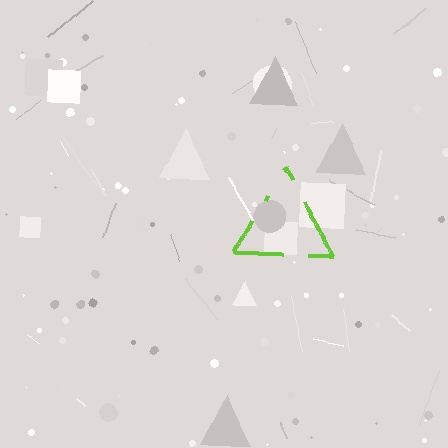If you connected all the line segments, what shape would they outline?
They would outline a triangle.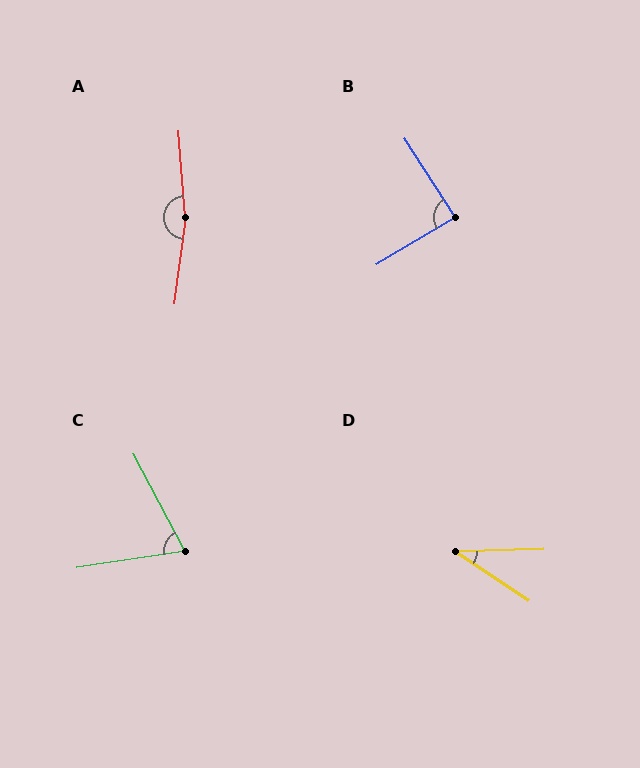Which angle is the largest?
A, at approximately 168 degrees.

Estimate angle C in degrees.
Approximately 71 degrees.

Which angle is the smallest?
D, at approximately 35 degrees.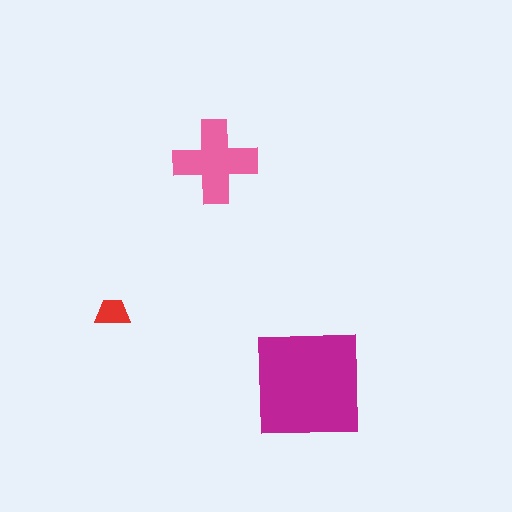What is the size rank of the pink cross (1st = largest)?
2nd.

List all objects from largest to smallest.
The magenta square, the pink cross, the red trapezoid.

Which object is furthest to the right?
The magenta square is rightmost.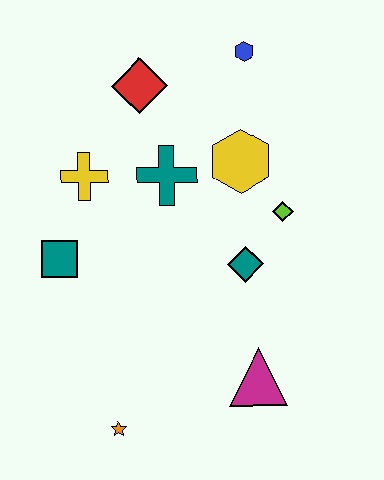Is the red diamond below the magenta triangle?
No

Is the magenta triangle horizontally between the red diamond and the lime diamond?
Yes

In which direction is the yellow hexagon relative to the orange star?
The yellow hexagon is above the orange star.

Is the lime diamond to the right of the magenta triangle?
Yes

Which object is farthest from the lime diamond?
The orange star is farthest from the lime diamond.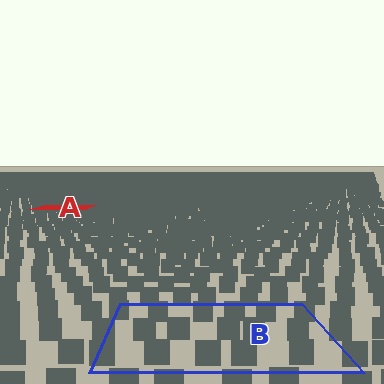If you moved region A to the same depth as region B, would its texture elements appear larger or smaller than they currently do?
They would appear larger. At a closer depth, the same texture elements are projected at a bigger on-screen size.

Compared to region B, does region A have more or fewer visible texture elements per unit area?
Region A has more texture elements per unit area — they are packed more densely because it is farther away.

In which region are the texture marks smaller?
The texture marks are smaller in region A, because it is farther away.